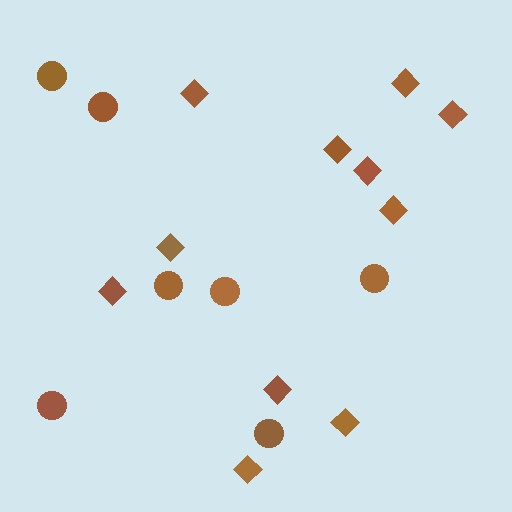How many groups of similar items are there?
There are 2 groups: one group of circles (7) and one group of diamonds (11).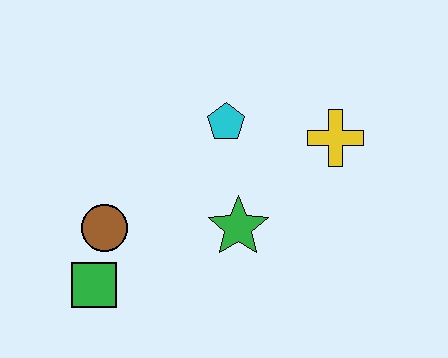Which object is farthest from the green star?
The green square is farthest from the green star.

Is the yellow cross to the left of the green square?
No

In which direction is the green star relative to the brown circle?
The green star is to the right of the brown circle.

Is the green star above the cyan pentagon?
No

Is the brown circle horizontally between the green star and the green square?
Yes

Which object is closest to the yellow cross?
The cyan pentagon is closest to the yellow cross.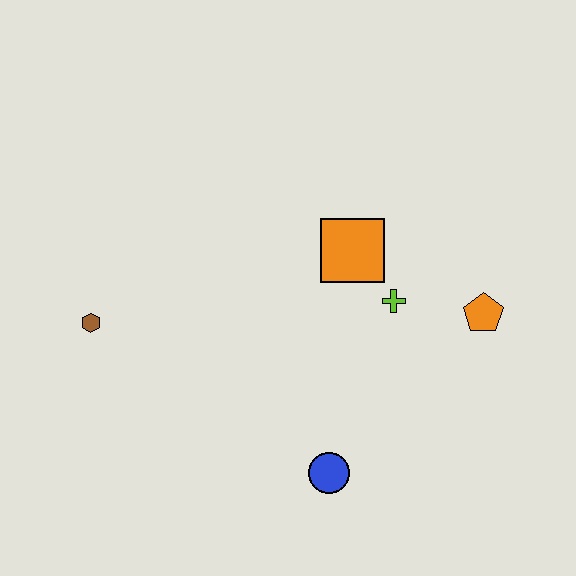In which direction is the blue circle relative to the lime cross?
The blue circle is below the lime cross.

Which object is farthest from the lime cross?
The brown hexagon is farthest from the lime cross.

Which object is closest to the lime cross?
The orange square is closest to the lime cross.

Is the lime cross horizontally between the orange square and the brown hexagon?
No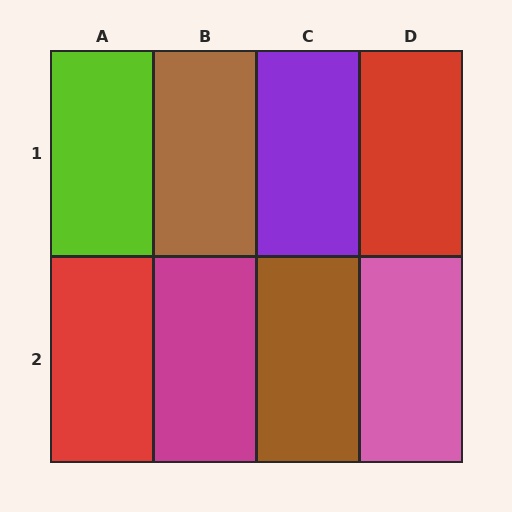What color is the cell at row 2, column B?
Magenta.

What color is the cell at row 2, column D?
Pink.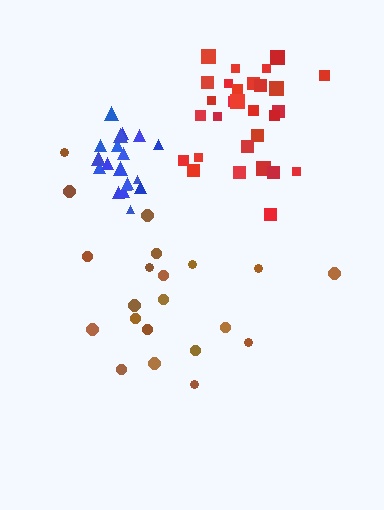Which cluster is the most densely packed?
Blue.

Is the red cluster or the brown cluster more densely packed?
Red.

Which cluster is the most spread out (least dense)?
Brown.